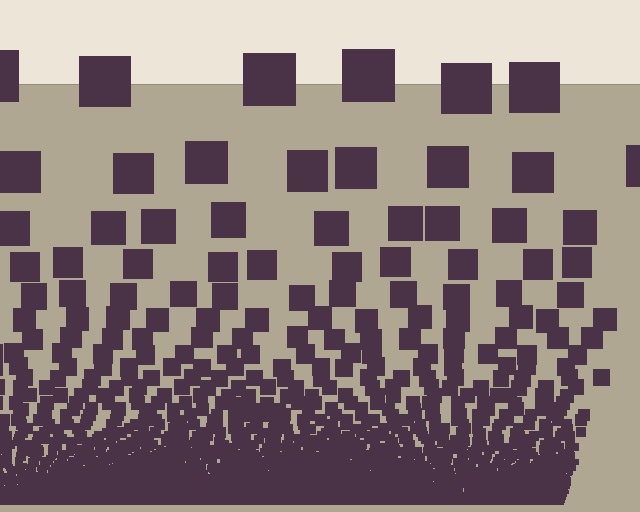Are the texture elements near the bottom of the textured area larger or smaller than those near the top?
Smaller. The gradient is inverted — elements near the bottom are smaller and denser.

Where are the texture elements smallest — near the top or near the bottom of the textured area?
Near the bottom.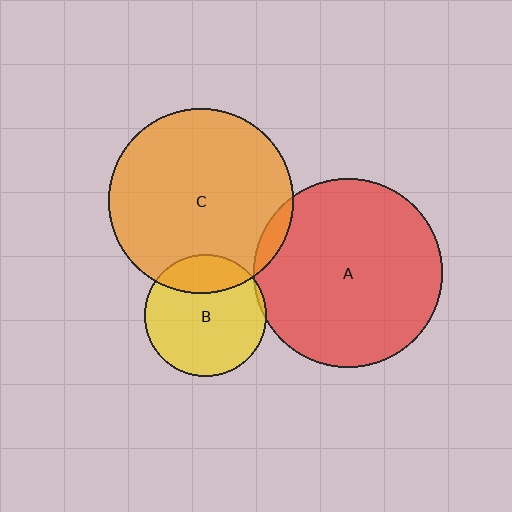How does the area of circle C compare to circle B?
Approximately 2.3 times.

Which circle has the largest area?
Circle A (red).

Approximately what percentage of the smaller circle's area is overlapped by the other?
Approximately 5%.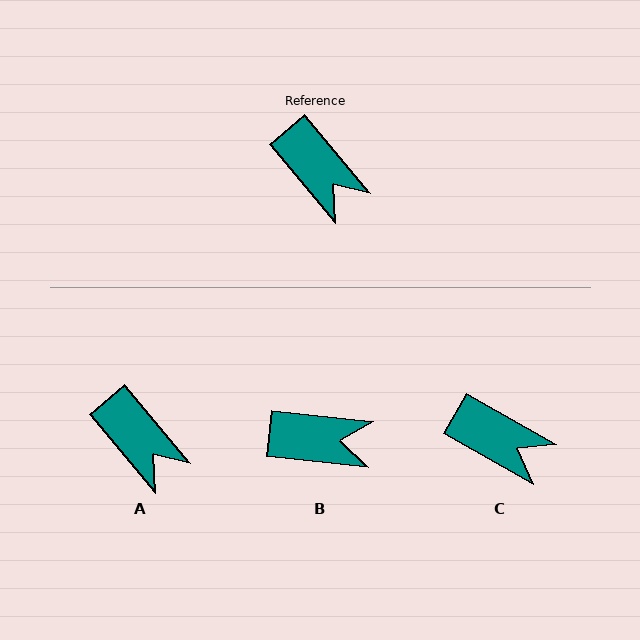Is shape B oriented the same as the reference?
No, it is off by about 44 degrees.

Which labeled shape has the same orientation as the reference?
A.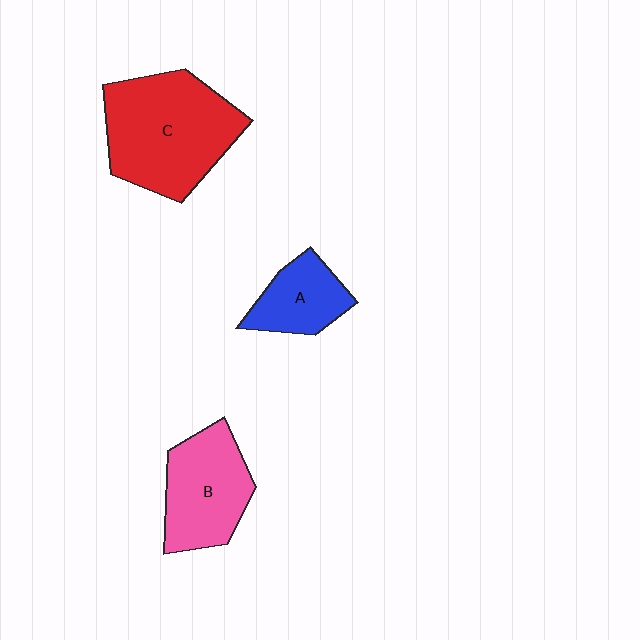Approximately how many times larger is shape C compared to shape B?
Approximately 1.5 times.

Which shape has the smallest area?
Shape A (blue).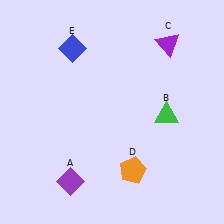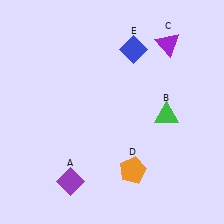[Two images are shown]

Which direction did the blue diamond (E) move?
The blue diamond (E) moved right.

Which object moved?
The blue diamond (E) moved right.